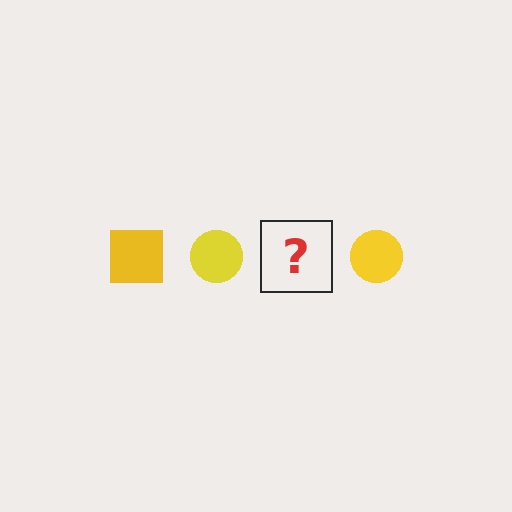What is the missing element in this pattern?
The missing element is a yellow square.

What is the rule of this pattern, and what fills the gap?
The rule is that the pattern cycles through square, circle shapes in yellow. The gap should be filled with a yellow square.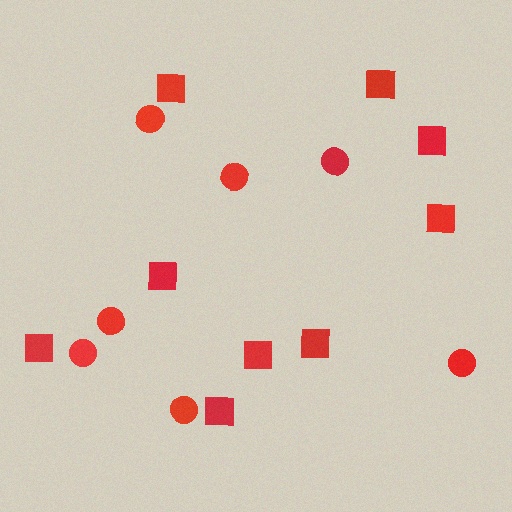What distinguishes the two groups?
There are 2 groups: one group of squares (9) and one group of circles (7).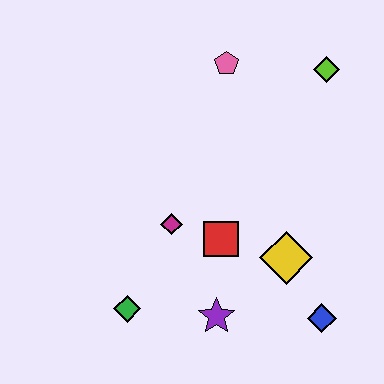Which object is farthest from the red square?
The lime diamond is farthest from the red square.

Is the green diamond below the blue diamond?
No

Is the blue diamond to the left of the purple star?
No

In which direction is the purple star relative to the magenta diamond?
The purple star is below the magenta diamond.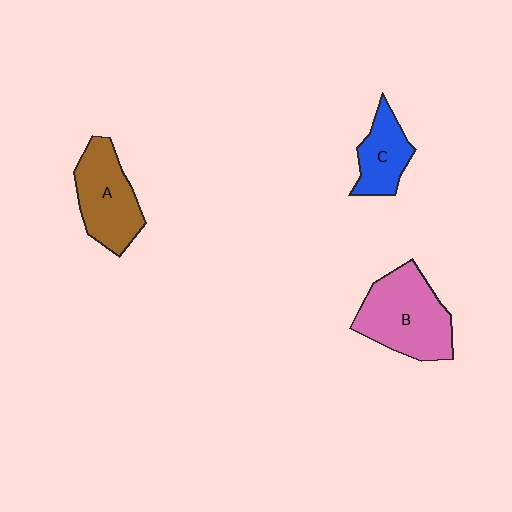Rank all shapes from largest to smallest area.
From largest to smallest: B (pink), A (brown), C (blue).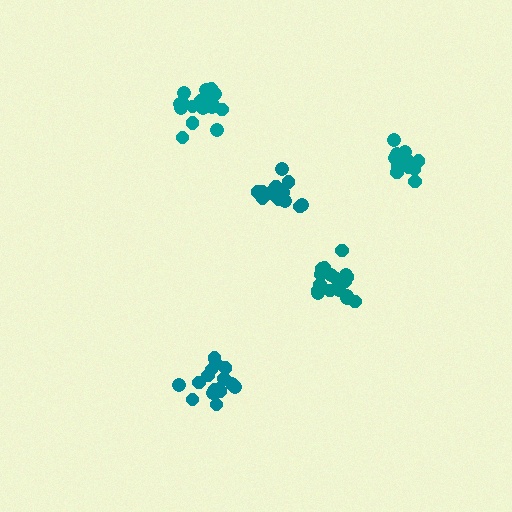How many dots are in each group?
Group 1: 18 dots, Group 2: 16 dots, Group 3: 19 dots, Group 4: 18 dots, Group 5: 14 dots (85 total).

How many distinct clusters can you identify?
There are 5 distinct clusters.